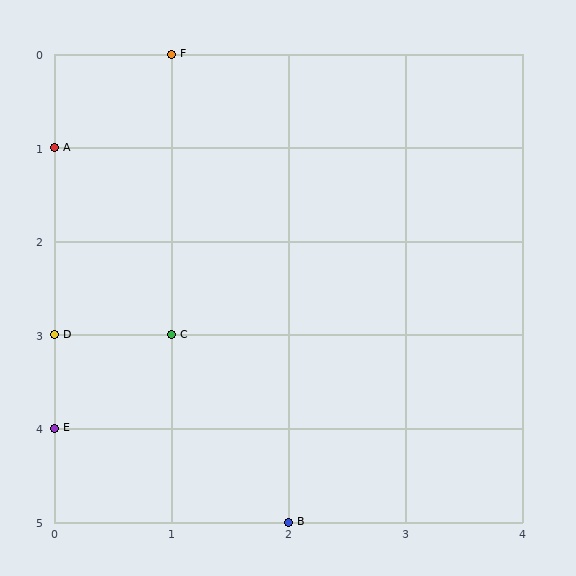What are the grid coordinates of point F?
Point F is at grid coordinates (1, 0).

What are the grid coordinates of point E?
Point E is at grid coordinates (0, 4).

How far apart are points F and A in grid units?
Points F and A are 1 column and 1 row apart (about 1.4 grid units diagonally).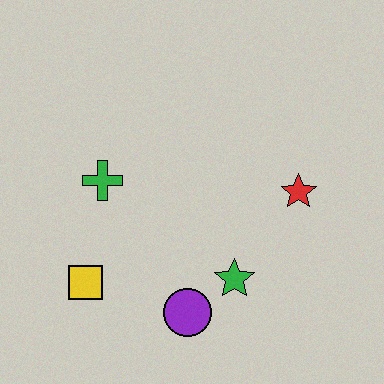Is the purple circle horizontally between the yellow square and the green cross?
No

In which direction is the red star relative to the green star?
The red star is above the green star.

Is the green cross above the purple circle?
Yes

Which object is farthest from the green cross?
The red star is farthest from the green cross.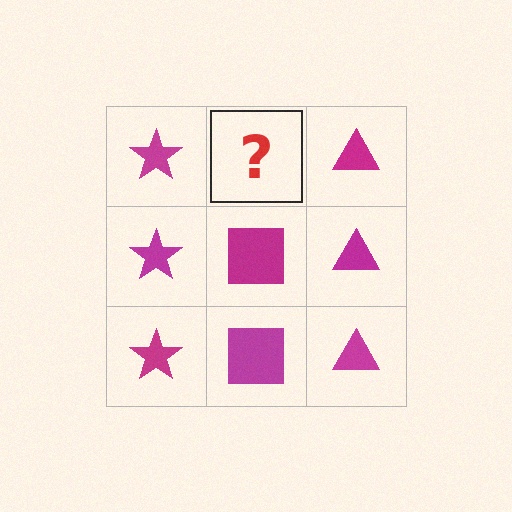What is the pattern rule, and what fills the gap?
The rule is that each column has a consistent shape. The gap should be filled with a magenta square.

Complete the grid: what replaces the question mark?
The question mark should be replaced with a magenta square.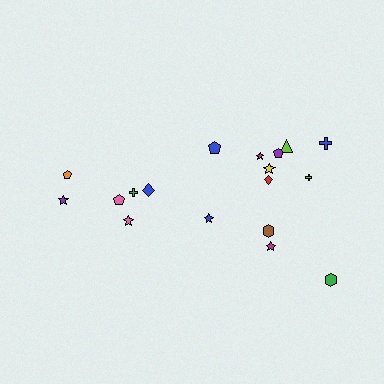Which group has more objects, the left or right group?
The right group.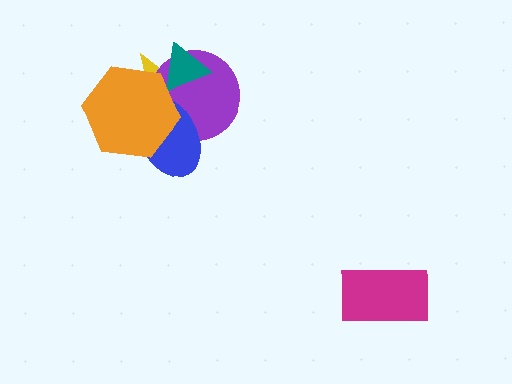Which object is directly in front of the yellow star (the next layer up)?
The purple circle is directly in front of the yellow star.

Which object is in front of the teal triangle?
The orange hexagon is in front of the teal triangle.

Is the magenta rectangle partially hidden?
No, no other shape covers it.